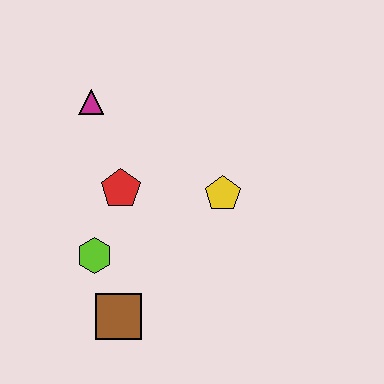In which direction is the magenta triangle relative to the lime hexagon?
The magenta triangle is above the lime hexagon.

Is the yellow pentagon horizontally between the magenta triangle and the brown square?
No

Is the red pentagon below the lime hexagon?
No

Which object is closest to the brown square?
The lime hexagon is closest to the brown square.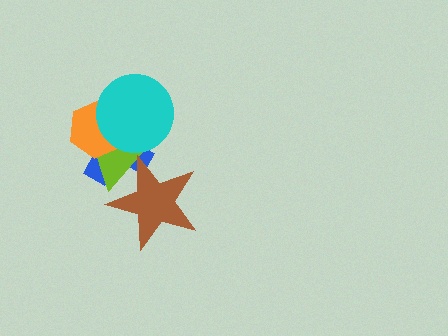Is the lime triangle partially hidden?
Yes, it is partially covered by another shape.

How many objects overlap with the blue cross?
4 objects overlap with the blue cross.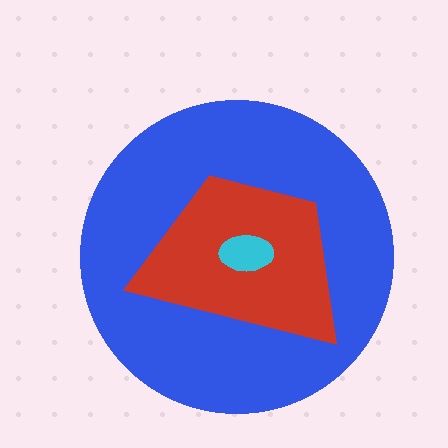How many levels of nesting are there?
3.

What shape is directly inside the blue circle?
The red trapezoid.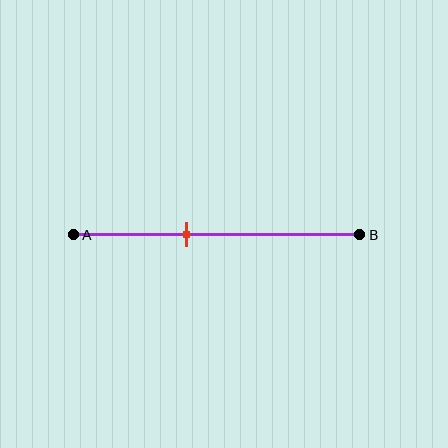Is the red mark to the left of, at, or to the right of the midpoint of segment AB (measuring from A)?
The red mark is to the left of the midpoint of segment AB.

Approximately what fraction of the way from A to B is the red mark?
The red mark is approximately 40% of the way from A to B.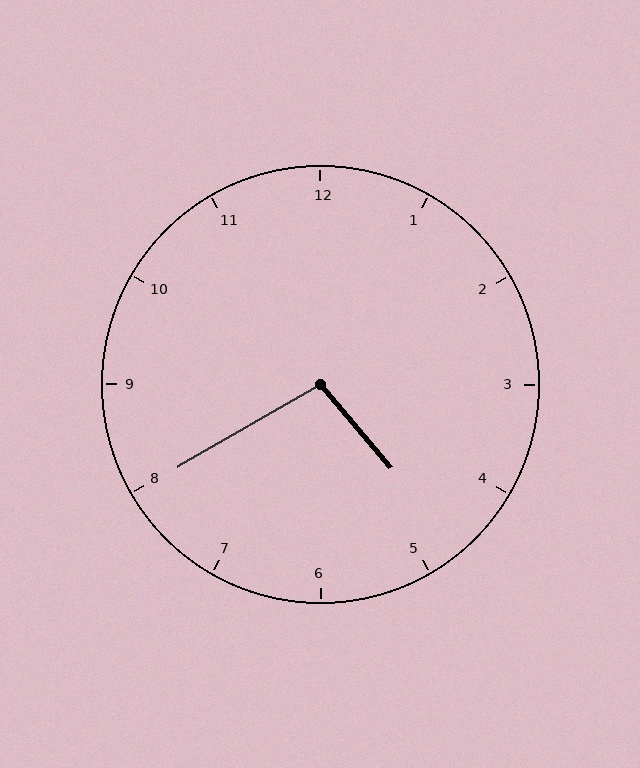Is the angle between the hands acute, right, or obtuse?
It is obtuse.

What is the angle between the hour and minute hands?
Approximately 100 degrees.